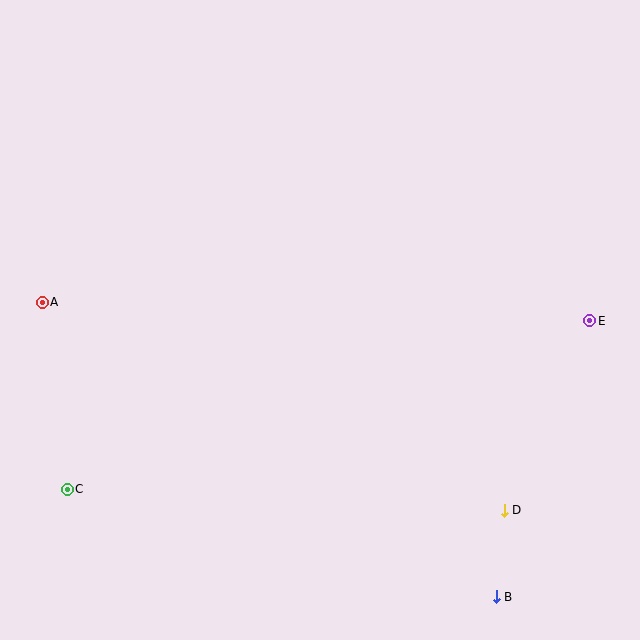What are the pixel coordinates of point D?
Point D is at (504, 510).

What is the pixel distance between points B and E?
The distance between B and E is 291 pixels.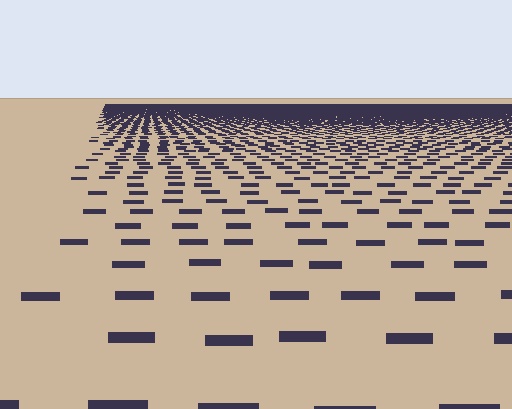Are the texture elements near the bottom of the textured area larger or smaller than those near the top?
Larger. Near the bottom, elements are closer to the viewer and appear at a bigger on-screen size.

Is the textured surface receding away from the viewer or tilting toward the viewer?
The surface is receding away from the viewer. Texture elements get smaller and denser toward the top.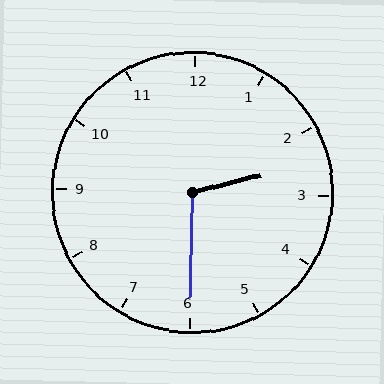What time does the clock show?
2:30.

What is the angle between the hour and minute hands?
Approximately 105 degrees.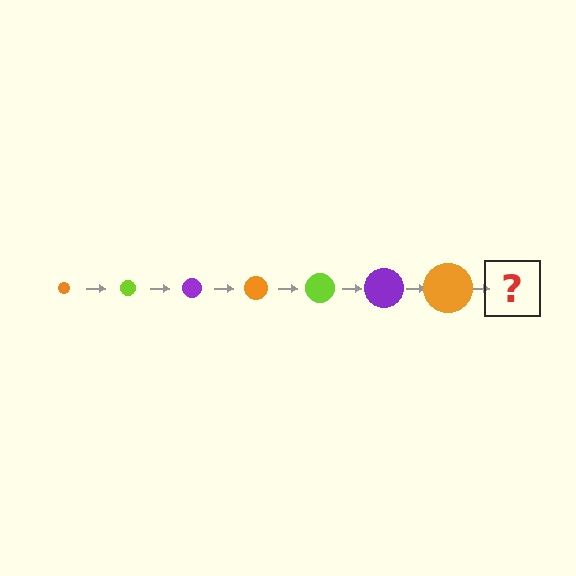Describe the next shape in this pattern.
It should be a lime circle, larger than the previous one.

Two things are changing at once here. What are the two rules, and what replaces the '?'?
The two rules are that the circle grows larger each step and the color cycles through orange, lime, and purple. The '?' should be a lime circle, larger than the previous one.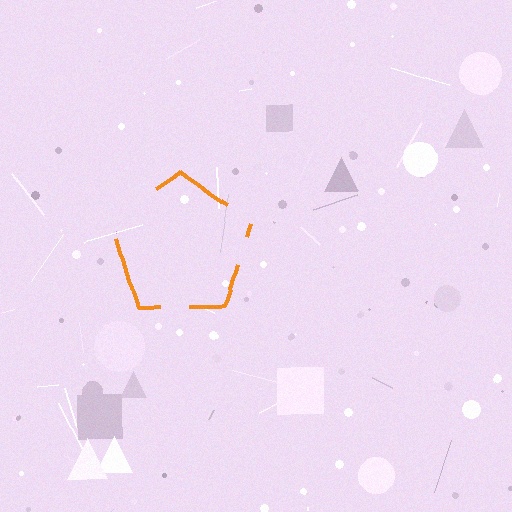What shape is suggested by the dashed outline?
The dashed outline suggests a pentagon.